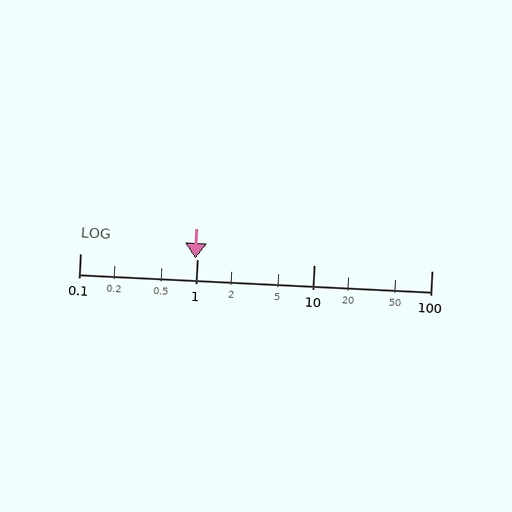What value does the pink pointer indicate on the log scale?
The pointer indicates approximately 0.97.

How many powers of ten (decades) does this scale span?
The scale spans 3 decades, from 0.1 to 100.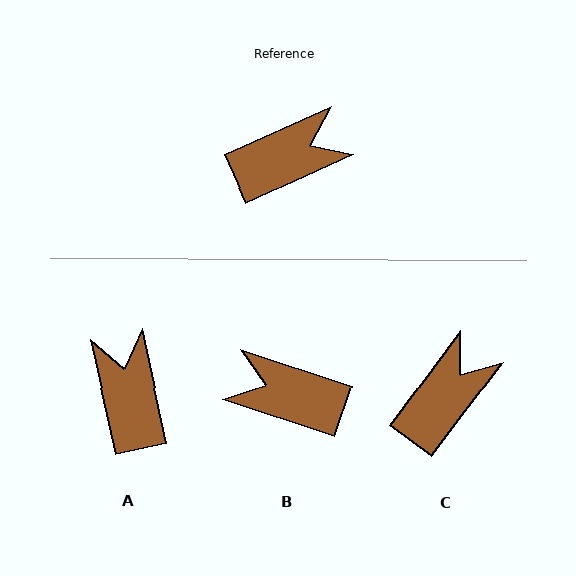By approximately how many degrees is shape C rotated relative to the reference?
Approximately 29 degrees counter-clockwise.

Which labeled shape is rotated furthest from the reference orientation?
B, about 137 degrees away.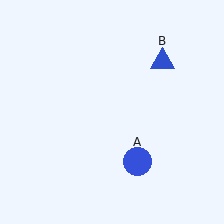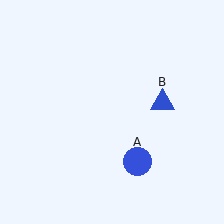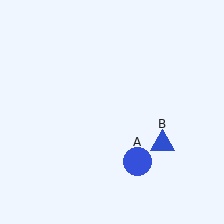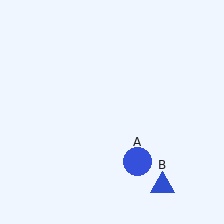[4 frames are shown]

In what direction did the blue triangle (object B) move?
The blue triangle (object B) moved down.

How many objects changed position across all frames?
1 object changed position: blue triangle (object B).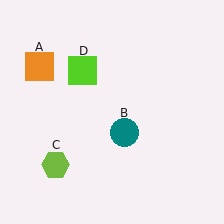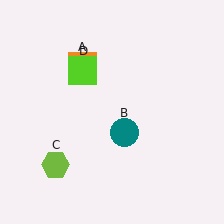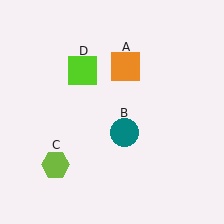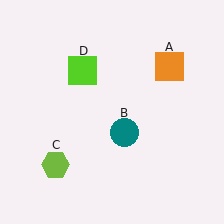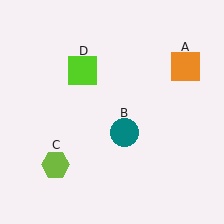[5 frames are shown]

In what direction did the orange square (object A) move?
The orange square (object A) moved right.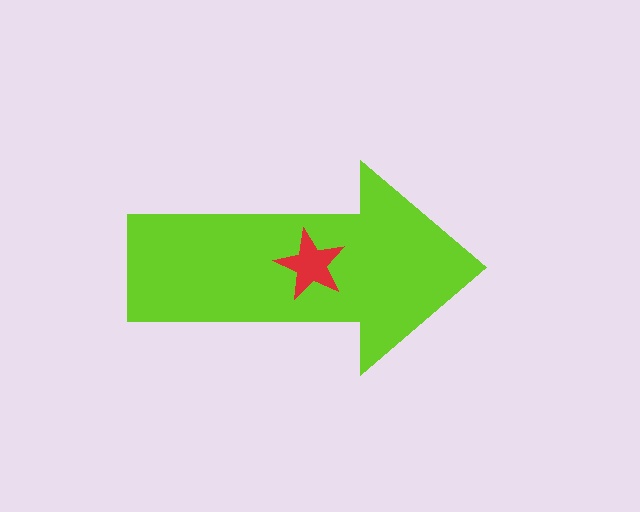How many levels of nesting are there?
2.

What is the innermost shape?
The red star.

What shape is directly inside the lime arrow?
The red star.